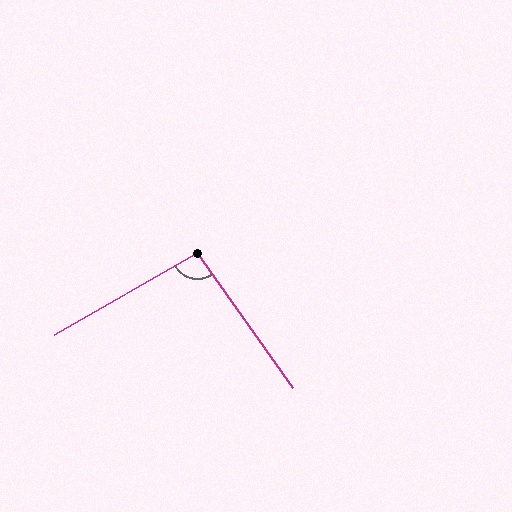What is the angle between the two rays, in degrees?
Approximately 95 degrees.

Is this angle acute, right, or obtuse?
It is obtuse.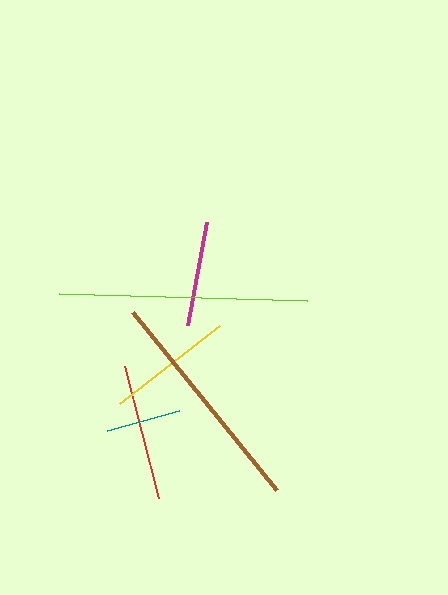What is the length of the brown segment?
The brown segment is approximately 229 pixels long.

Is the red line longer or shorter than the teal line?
The red line is longer than the teal line.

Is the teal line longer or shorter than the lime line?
The lime line is longer than the teal line.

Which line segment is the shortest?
The teal line is the shortest at approximately 74 pixels.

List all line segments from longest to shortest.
From longest to shortest: lime, brown, red, yellow, magenta, teal.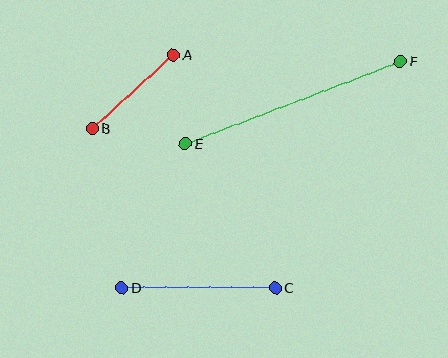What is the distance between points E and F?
The distance is approximately 230 pixels.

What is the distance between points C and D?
The distance is approximately 154 pixels.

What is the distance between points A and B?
The distance is approximately 110 pixels.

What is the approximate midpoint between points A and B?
The midpoint is at approximately (133, 92) pixels.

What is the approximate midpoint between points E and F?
The midpoint is at approximately (293, 102) pixels.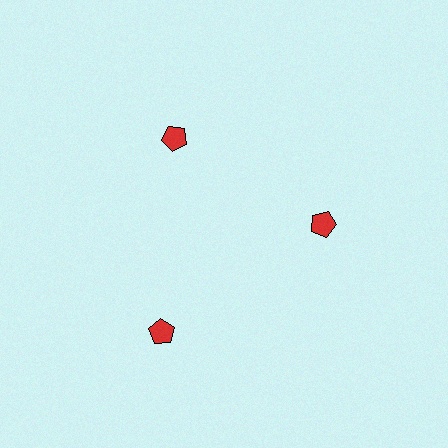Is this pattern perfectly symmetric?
No. The 3 red pentagons are arranged in a ring, but one element near the 7 o'clock position is pushed outward from the center, breaking the 3-fold rotational symmetry.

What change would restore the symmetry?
The symmetry would be restored by moving it inward, back onto the ring so that all 3 pentagons sit at equal angles and equal distance from the center.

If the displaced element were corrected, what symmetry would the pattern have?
It would have 3-fold rotational symmetry — the pattern would map onto itself every 120 degrees.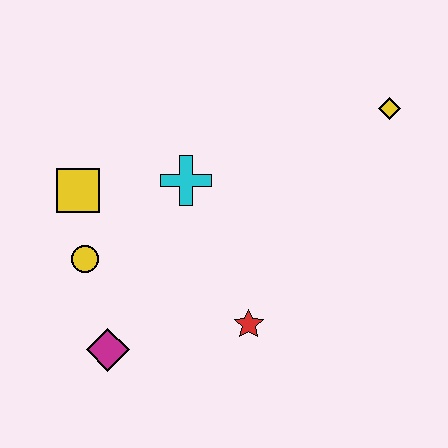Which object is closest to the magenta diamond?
The yellow circle is closest to the magenta diamond.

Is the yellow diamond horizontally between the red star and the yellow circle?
No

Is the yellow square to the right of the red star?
No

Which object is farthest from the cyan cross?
The yellow diamond is farthest from the cyan cross.